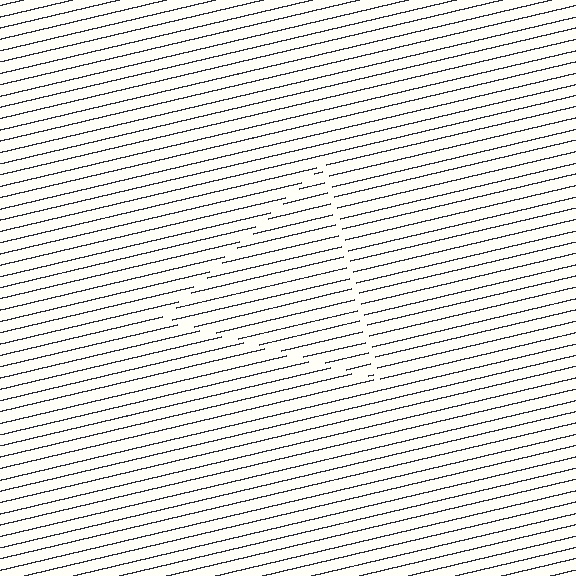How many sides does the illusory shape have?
3 sides — the line-ends trace a triangle.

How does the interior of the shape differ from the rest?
The interior of the shape contains the same grating, shifted by half a period — the contour is defined by the phase discontinuity where line-ends from the inner and outer gratings abut.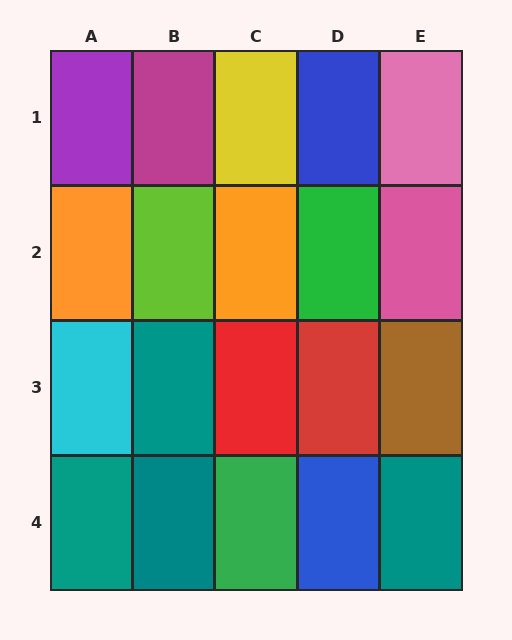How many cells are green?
2 cells are green.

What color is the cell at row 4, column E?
Teal.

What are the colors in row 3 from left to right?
Cyan, teal, red, red, brown.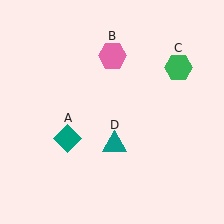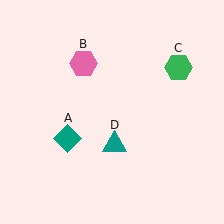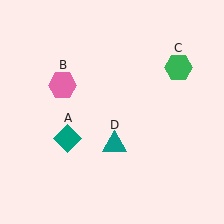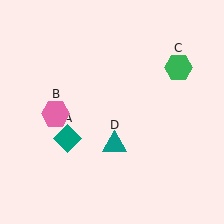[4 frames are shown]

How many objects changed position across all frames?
1 object changed position: pink hexagon (object B).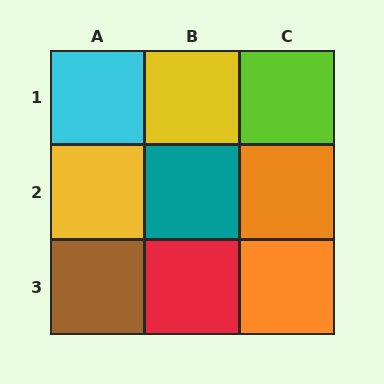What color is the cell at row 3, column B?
Red.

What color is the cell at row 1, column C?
Lime.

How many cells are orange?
2 cells are orange.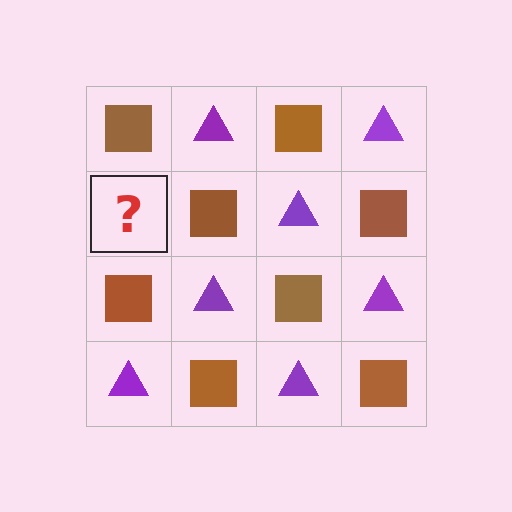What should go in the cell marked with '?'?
The missing cell should contain a purple triangle.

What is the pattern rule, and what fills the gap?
The rule is that it alternates brown square and purple triangle in a checkerboard pattern. The gap should be filled with a purple triangle.